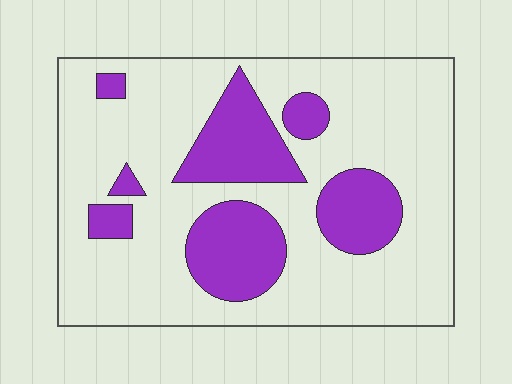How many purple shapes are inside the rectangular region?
7.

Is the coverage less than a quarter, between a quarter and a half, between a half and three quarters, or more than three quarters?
Between a quarter and a half.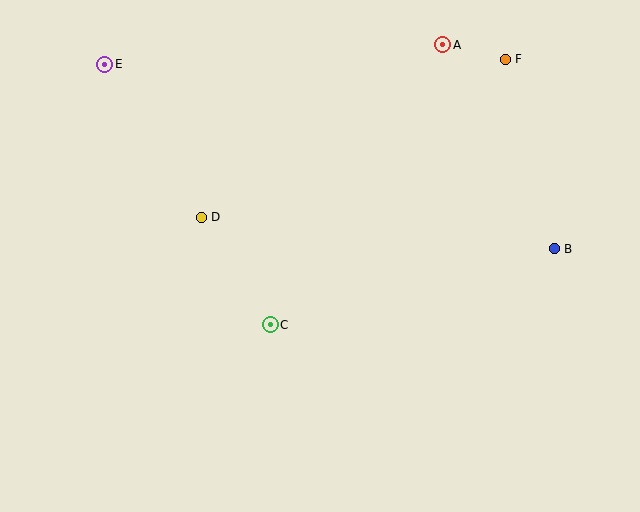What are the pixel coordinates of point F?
Point F is at (505, 59).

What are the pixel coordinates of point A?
Point A is at (443, 45).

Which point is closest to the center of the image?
Point C at (270, 325) is closest to the center.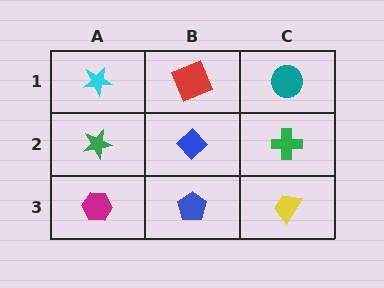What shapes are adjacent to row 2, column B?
A red square (row 1, column B), a blue pentagon (row 3, column B), a green star (row 2, column A), a green cross (row 2, column C).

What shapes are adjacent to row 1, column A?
A green star (row 2, column A), a red square (row 1, column B).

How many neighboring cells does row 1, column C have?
2.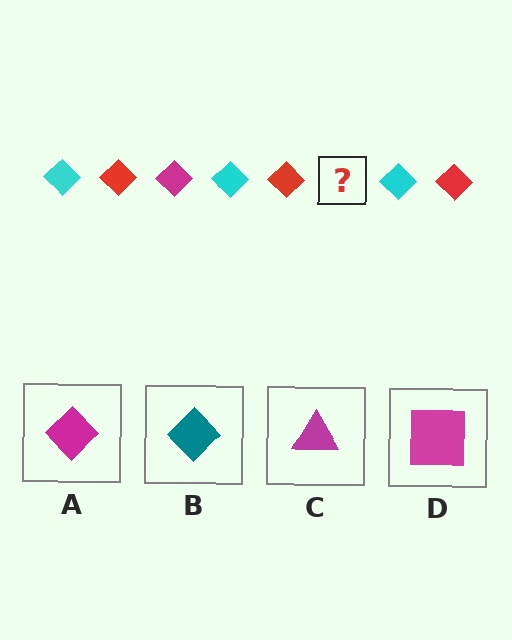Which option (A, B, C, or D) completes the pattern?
A.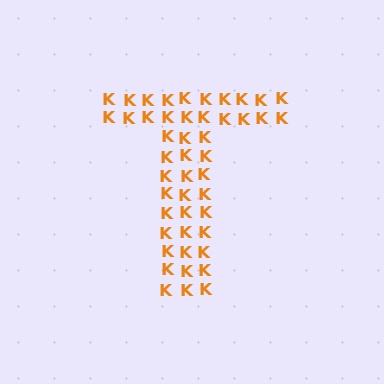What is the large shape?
The large shape is the letter T.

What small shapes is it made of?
It is made of small letter K's.